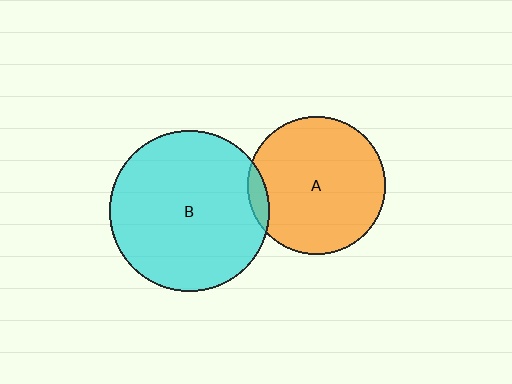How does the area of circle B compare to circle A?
Approximately 1.4 times.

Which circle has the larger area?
Circle B (cyan).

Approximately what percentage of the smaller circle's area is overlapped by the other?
Approximately 5%.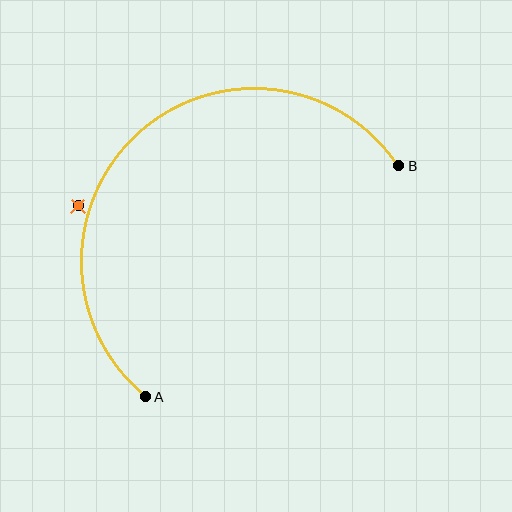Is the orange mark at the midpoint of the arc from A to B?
No — the orange mark does not lie on the arc at all. It sits slightly outside the curve.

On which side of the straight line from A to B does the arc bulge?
The arc bulges above and to the left of the straight line connecting A and B.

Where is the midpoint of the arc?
The arc midpoint is the point on the curve farthest from the straight line joining A and B. It sits above and to the left of that line.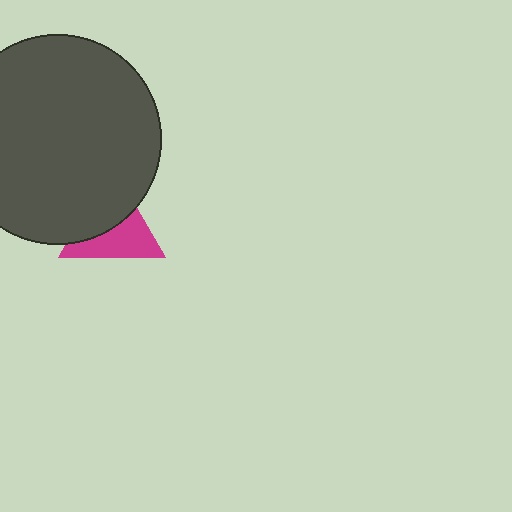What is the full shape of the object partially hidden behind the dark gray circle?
The partially hidden object is a magenta triangle.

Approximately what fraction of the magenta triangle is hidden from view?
Roughly 49% of the magenta triangle is hidden behind the dark gray circle.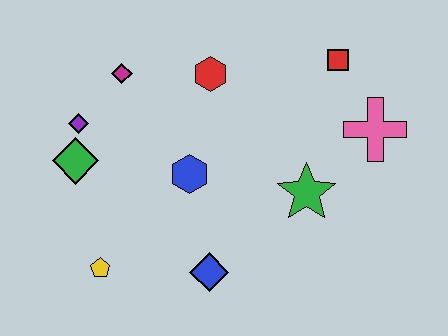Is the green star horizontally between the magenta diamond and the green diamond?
No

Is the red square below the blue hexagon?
No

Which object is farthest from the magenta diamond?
The pink cross is farthest from the magenta diamond.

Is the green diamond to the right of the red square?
No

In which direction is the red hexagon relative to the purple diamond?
The red hexagon is to the right of the purple diamond.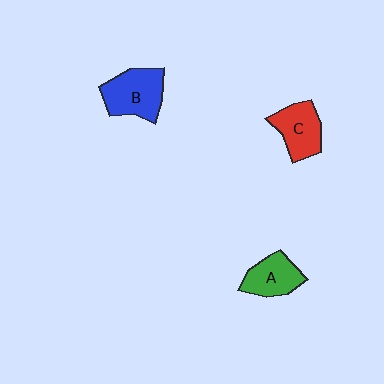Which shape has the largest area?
Shape B (blue).